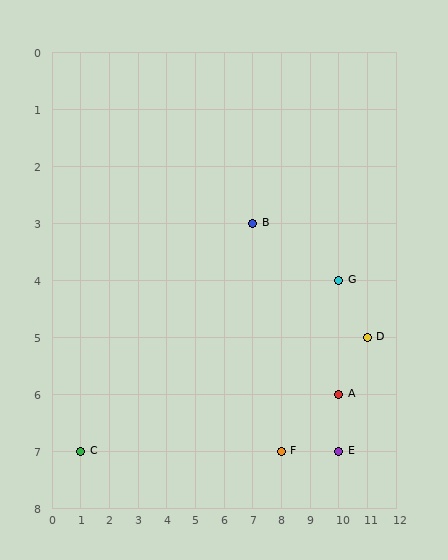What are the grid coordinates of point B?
Point B is at grid coordinates (7, 3).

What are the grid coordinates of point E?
Point E is at grid coordinates (10, 7).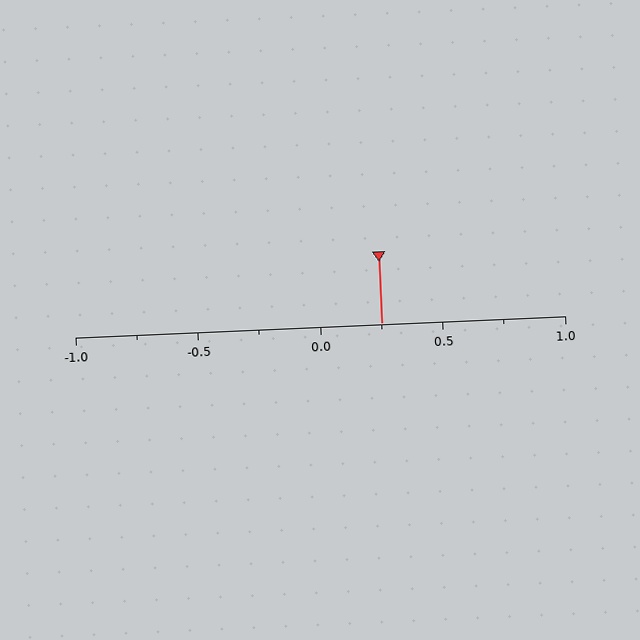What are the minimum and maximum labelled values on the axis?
The axis runs from -1.0 to 1.0.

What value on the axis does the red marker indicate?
The marker indicates approximately 0.25.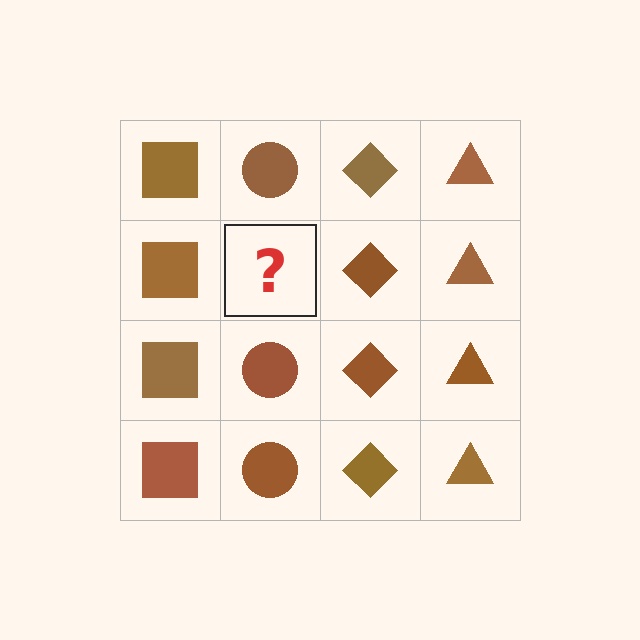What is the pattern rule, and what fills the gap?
The rule is that each column has a consistent shape. The gap should be filled with a brown circle.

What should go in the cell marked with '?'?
The missing cell should contain a brown circle.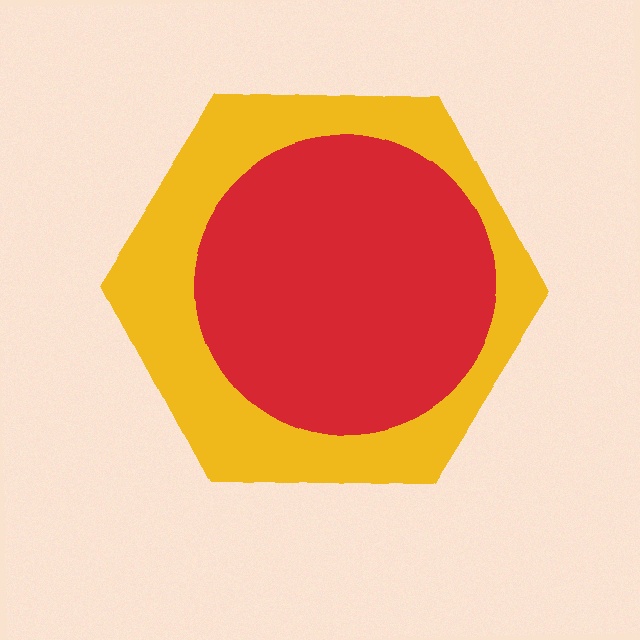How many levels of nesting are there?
2.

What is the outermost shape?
The yellow hexagon.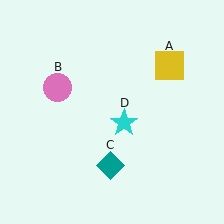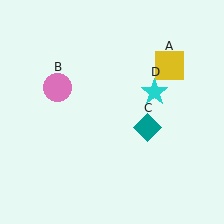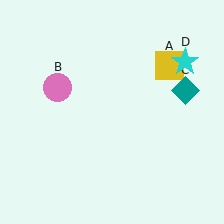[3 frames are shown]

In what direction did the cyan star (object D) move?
The cyan star (object D) moved up and to the right.